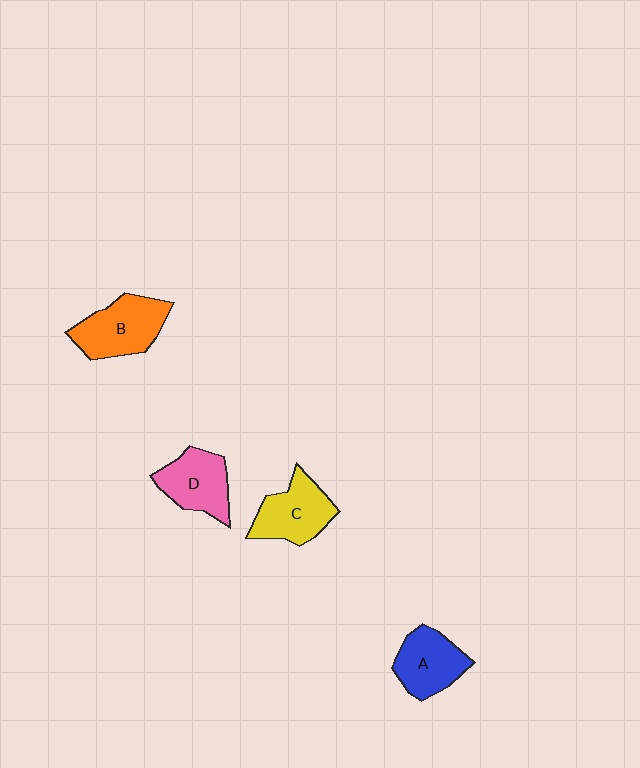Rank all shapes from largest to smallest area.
From largest to smallest: B (orange), C (yellow), D (pink), A (blue).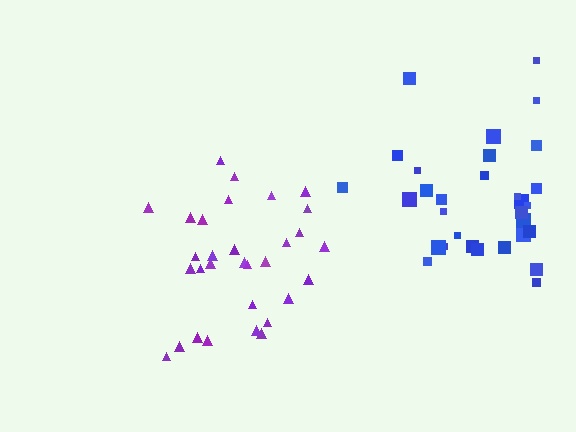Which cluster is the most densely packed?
Purple.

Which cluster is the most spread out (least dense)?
Blue.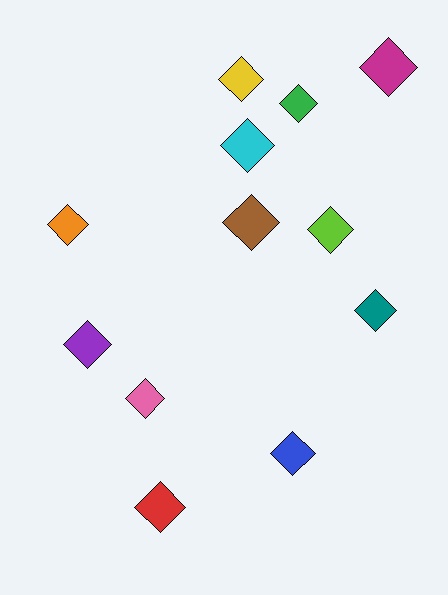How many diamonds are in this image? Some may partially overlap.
There are 12 diamonds.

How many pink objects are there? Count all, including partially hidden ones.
There is 1 pink object.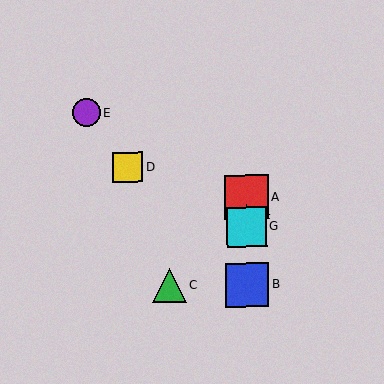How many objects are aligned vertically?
4 objects (A, B, F, G) are aligned vertically.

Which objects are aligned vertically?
Objects A, B, F, G are aligned vertically.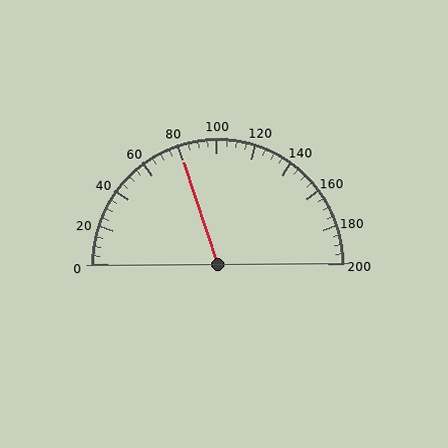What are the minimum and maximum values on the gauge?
The gauge ranges from 0 to 200.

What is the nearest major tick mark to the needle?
The nearest major tick mark is 80.